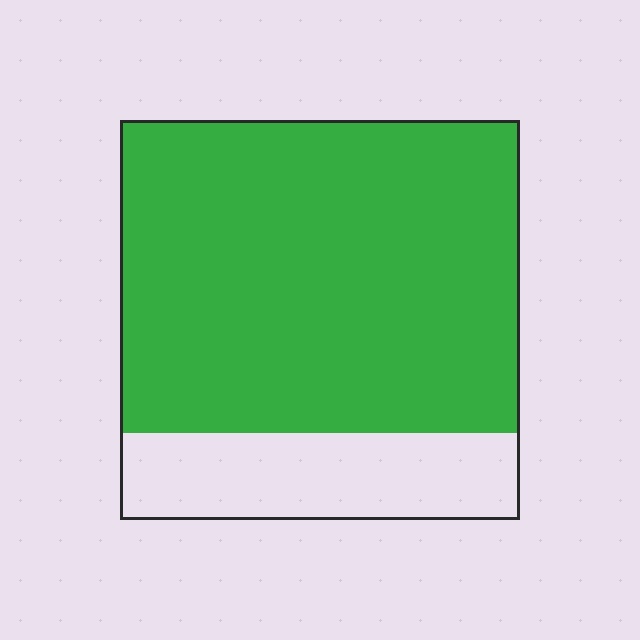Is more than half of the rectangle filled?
Yes.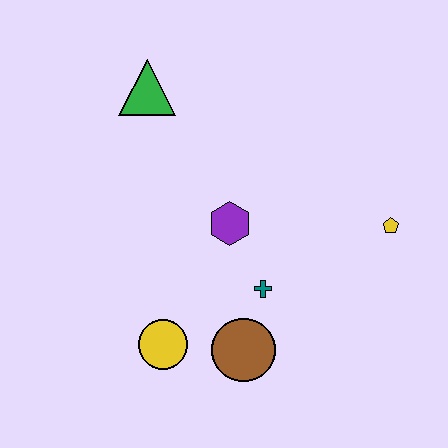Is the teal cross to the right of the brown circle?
Yes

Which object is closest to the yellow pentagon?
The teal cross is closest to the yellow pentagon.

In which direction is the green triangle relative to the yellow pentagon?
The green triangle is to the left of the yellow pentagon.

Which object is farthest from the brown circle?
The green triangle is farthest from the brown circle.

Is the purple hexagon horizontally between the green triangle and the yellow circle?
No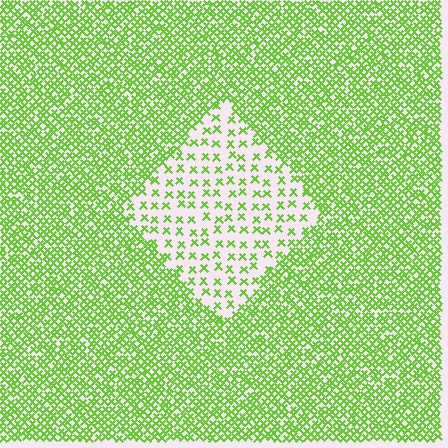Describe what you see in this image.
The image contains small lime elements arranged at two different densities. A diamond-shaped region is visible where the elements are less densely packed than the surrounding area.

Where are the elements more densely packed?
The elements are more densely packed outside the diamond boundary.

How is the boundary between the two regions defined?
The boundary is defined by a change in element density (approximately 3.0x ratio). All elements are the same color, size, and shape.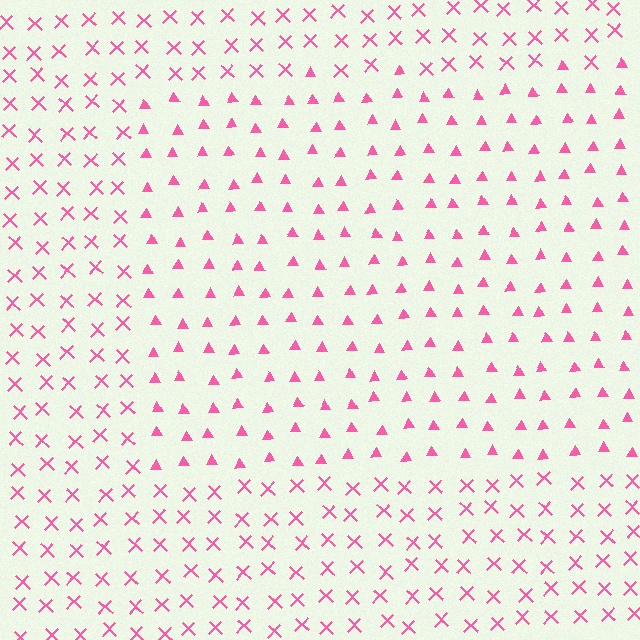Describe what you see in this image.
The image is filled with small pink elements arranged in a uniform grid. A rectangle-shaped region contains triangles, while the surrounding area contains X marks. The boundary is defined purely by the change in element shape.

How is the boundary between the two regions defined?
The boundary is defined by a change in element shape: triangles inside vs. X marks outside. All elements share the same color and spacing.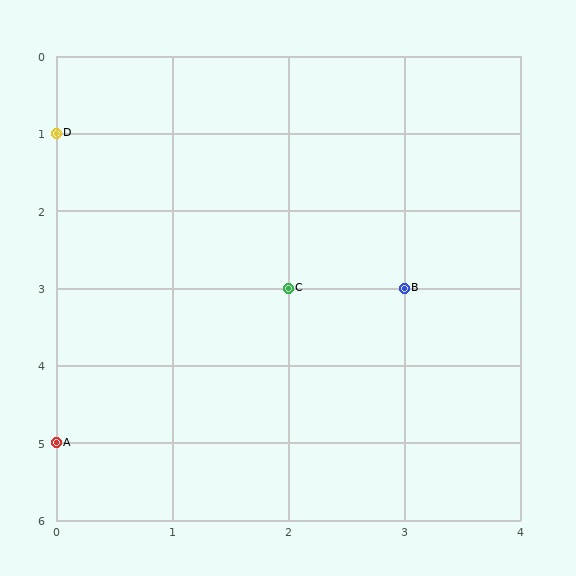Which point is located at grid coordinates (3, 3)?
Point B is at (3, 3).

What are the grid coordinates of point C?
Point C is at grid coordinates (2, 3).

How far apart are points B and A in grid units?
Points B and A are 3 columns and 2 rows apart (about 3.6 grid units diagonally).